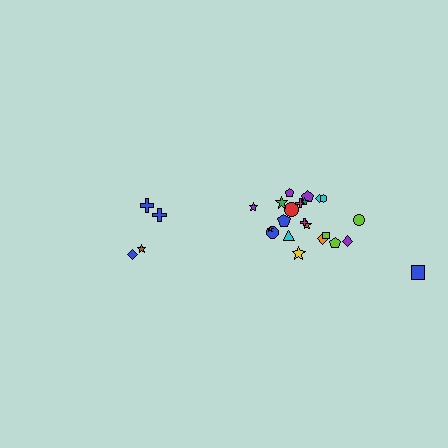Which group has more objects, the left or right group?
The right group.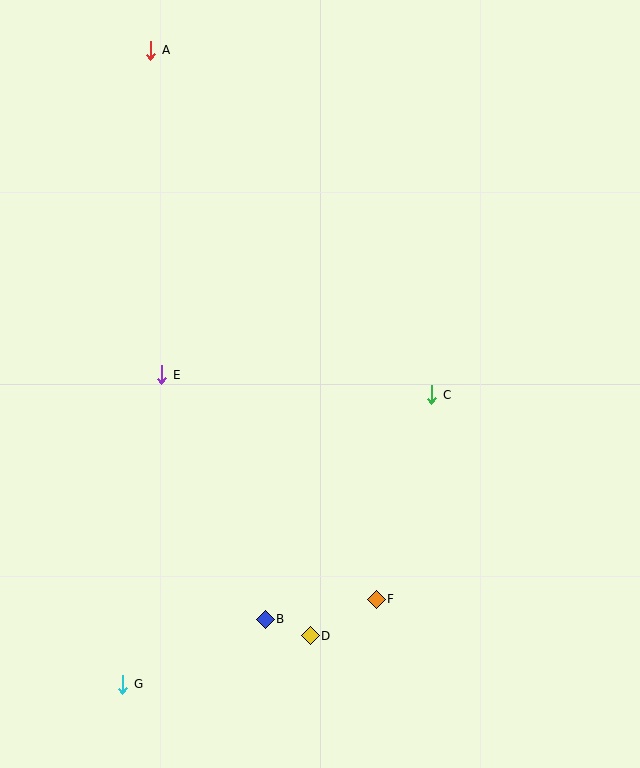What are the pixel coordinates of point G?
Point G is at (123, 684).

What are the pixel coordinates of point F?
Point F is at (376, 599).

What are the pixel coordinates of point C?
Point C is at (432, 395).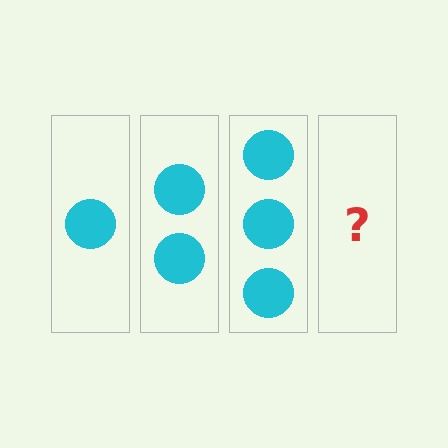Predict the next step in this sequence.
The next step is 4 circles.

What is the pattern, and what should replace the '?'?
The pattern is that each step adds one more circle. The '?' should be 4 circles.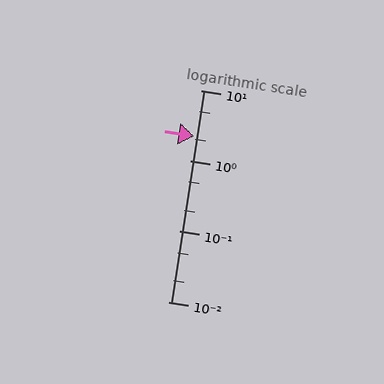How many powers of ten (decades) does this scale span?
The scale spans 3 decades, from 0.01 to 10.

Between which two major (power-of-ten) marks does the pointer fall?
The pointer is between 1 and 10.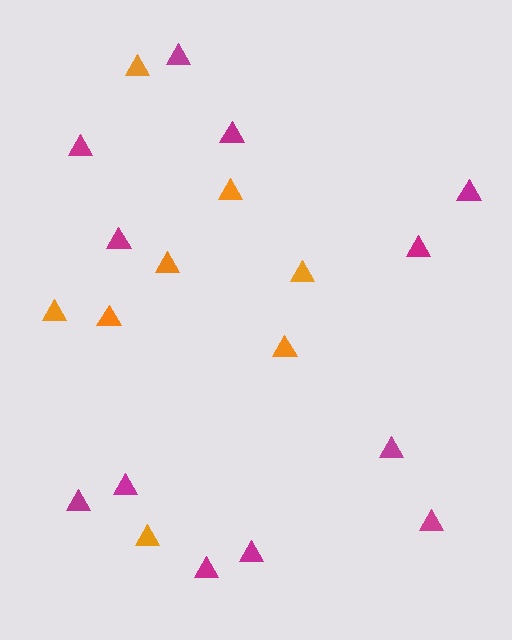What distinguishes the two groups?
There are 2 groups: one group of magenta triangles (12) and one group of orange triangles (8).